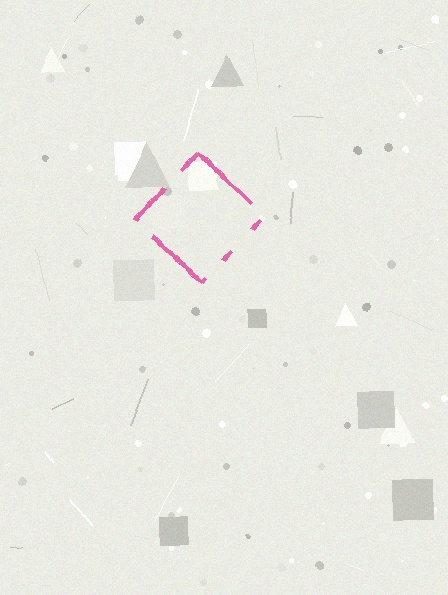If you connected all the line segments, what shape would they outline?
They would outline a diamond.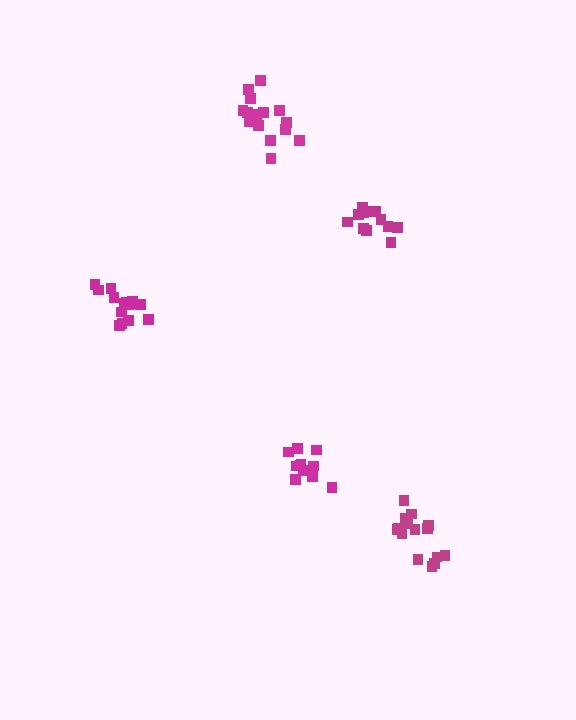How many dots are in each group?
Group 1: 12 dots, Group 2: 15 dots, Group 3: 15 dots, Group 4: 11 dots, Group 5: 15 dots (68 total).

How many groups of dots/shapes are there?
There are 5 groups.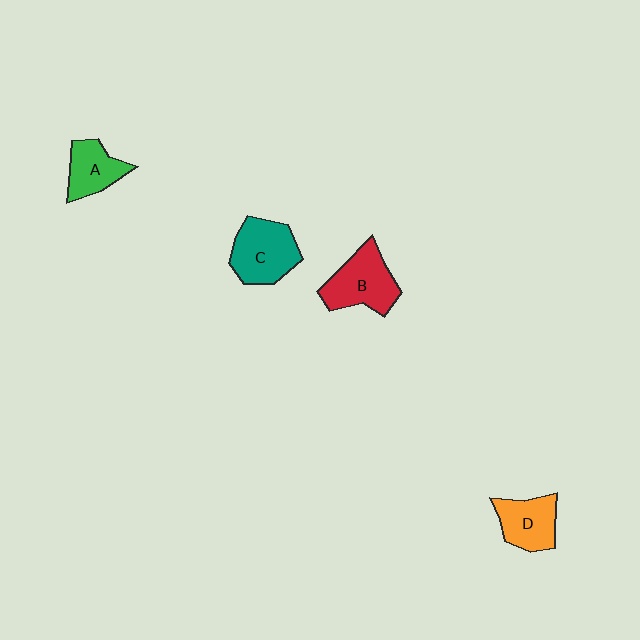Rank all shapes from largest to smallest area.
From largest to smallest: C (teal), B (red), D (orange), A (green).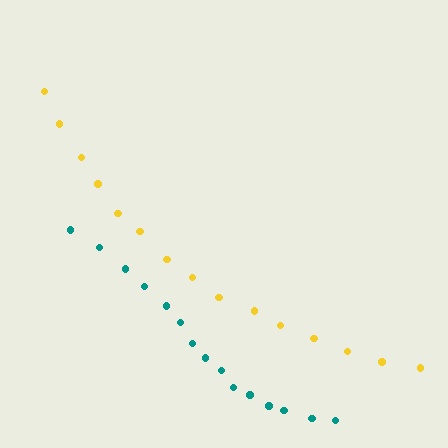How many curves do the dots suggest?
There are 2 distinct paths.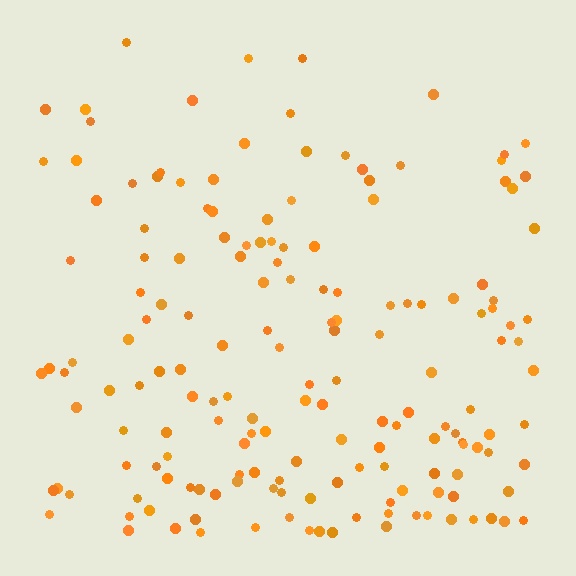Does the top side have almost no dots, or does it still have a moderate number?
Still a moderate number, just noticeably fewer than the bottom.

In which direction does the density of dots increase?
From top to bottom, with the bottom side densest.